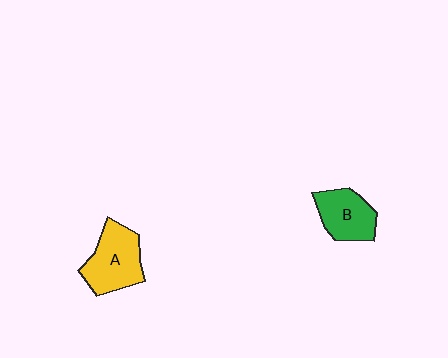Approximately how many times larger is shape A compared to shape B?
Approximately 1.3 times.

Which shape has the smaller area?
Shape B (green).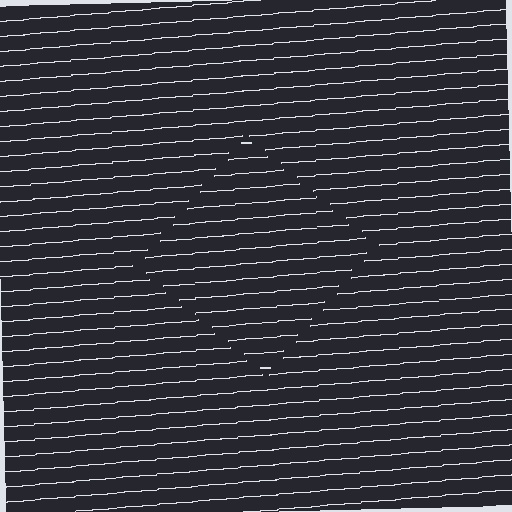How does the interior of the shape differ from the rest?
The interior of the shape contains the same grating, shifted by half a period — the contour is defined by the phase discontinuity where line-ends from the inner and outer gratings abut.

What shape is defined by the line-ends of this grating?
An illusory square. The interior of the shape contains the same grating, shifted by half a period — the contour is defined by the phase discontinuity where line-ends from the inner and outer gratings abut.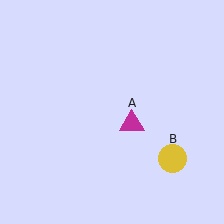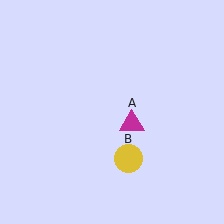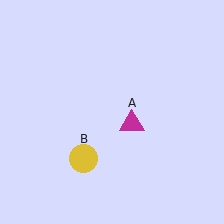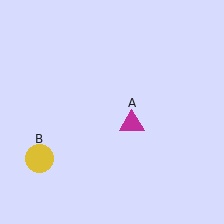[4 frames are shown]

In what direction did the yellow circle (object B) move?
The yellow circle (object B) moved left.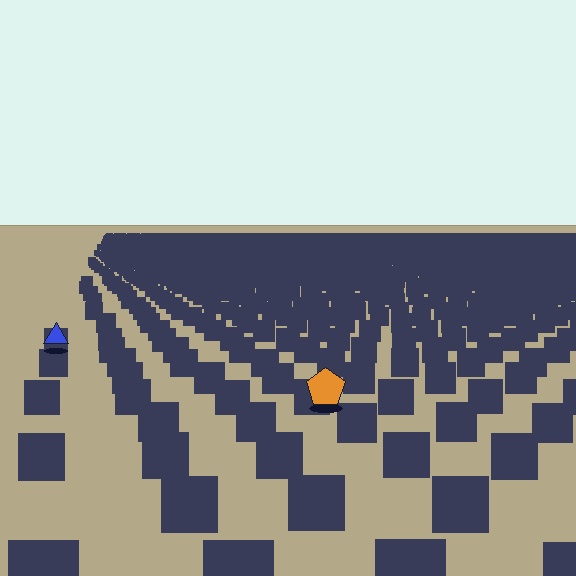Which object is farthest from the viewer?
The blue triangle is farthest from the viewer. It appears smaller and the ground texture around it is denser.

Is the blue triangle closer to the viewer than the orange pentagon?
No. The orange pentagon is closer — you can tell from the texture gradient: the ground texture is coarser near it.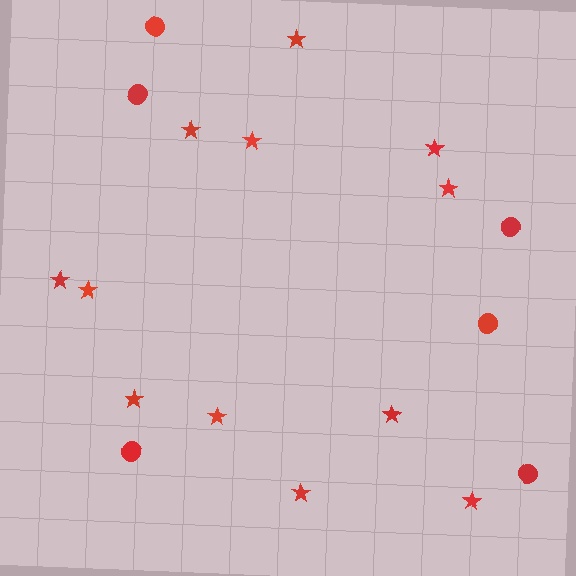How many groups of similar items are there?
There are 2 groups: one group of stars (12) and one group of circles (6).